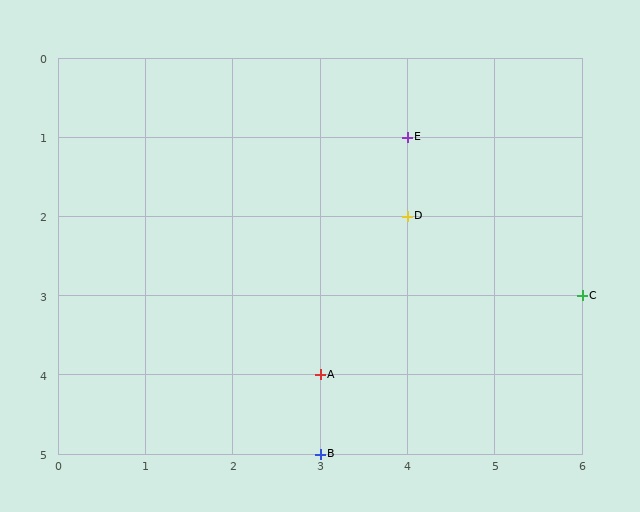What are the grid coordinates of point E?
Point E is at grid coordinates (4, 1).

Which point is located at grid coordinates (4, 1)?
Point E is at (4, 1).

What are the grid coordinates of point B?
Point B is at grid coordinates (3, 5).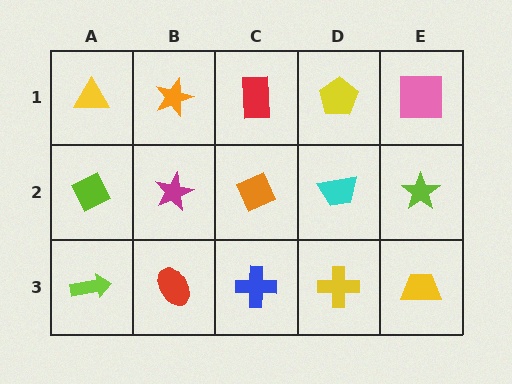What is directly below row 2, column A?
A lime arrow.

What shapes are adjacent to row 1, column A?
A lime diamond (row 2, column A), an orange star (row 1, column B).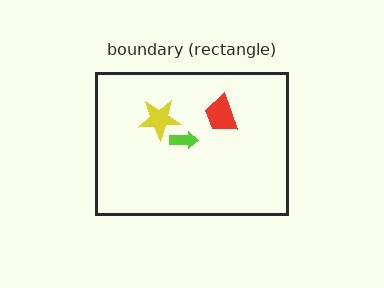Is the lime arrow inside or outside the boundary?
Inside.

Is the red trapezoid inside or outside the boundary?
Inside.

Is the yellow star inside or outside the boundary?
Inside.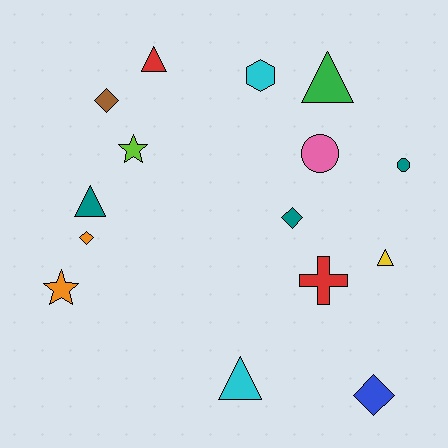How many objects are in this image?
There are 15 objects.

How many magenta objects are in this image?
There are no magenta objects.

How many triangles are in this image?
There are 5 triangles.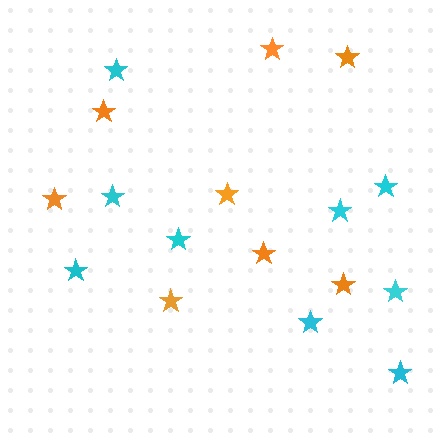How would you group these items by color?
There are 2 groups: one group of cyan stars (9) and one group of orange stars (8).